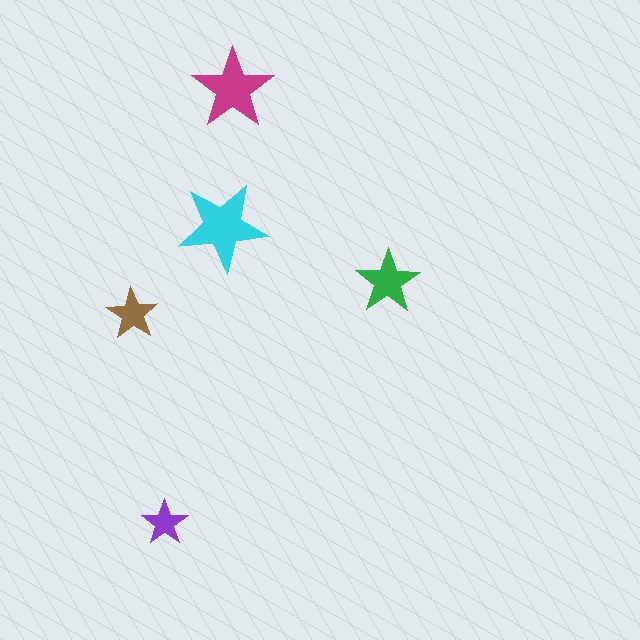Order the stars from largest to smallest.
the cyan one, the magenta one, the green one, the brown one, the purple one.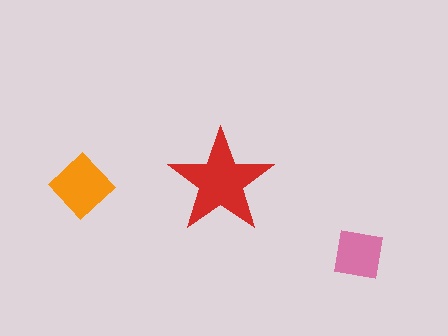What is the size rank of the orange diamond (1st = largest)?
2nd.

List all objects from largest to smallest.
The red star, the orange diamond, the pink square.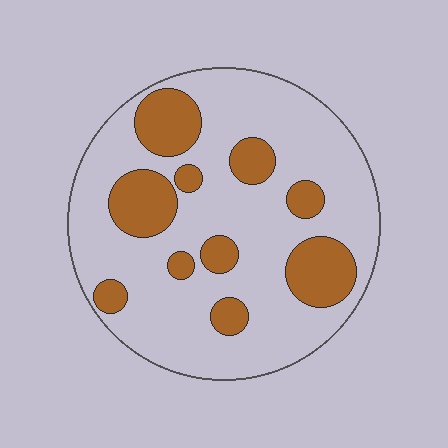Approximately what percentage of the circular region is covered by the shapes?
Approximately 25%.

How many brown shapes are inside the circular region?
10.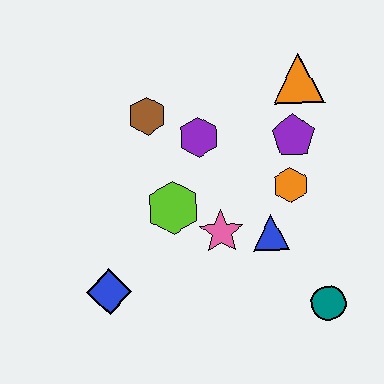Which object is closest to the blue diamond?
The lime hexagon is closest to the blue diamond.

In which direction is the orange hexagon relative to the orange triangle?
The orange hexagon is below the orange triangle.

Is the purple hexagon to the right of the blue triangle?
No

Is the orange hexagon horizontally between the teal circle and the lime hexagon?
Yes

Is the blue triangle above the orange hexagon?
No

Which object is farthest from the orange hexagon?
The blue diamond is farthest from the orange hexagon.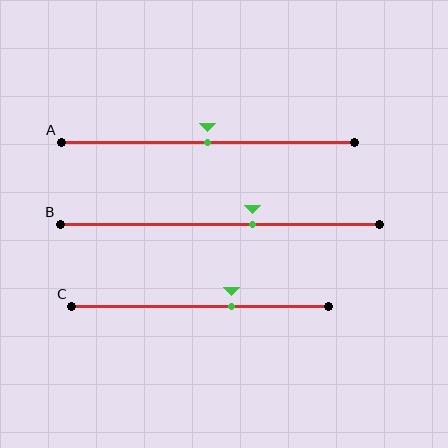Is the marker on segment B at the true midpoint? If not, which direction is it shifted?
No, the marker on segment B is shifted to the right by about 10% of the segment length.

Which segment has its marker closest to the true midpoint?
Segment A has its marker closest to the true midpoint.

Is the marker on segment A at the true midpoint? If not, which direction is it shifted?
Yes, the marker on segment A is at the true midpoint.